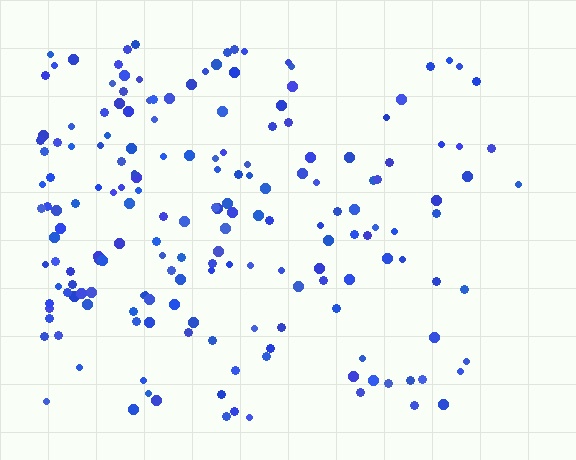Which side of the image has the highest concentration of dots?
The left.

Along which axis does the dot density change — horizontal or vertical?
Horizontal.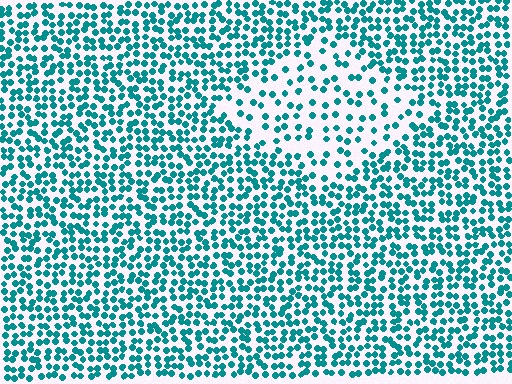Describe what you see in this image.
The image contains small teal elements arranged at two different densities. A diamond-shaped region is visible where the elements are less densely packed than the surrounding area.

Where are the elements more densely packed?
The elements are more densely packed outside the diamond boundary.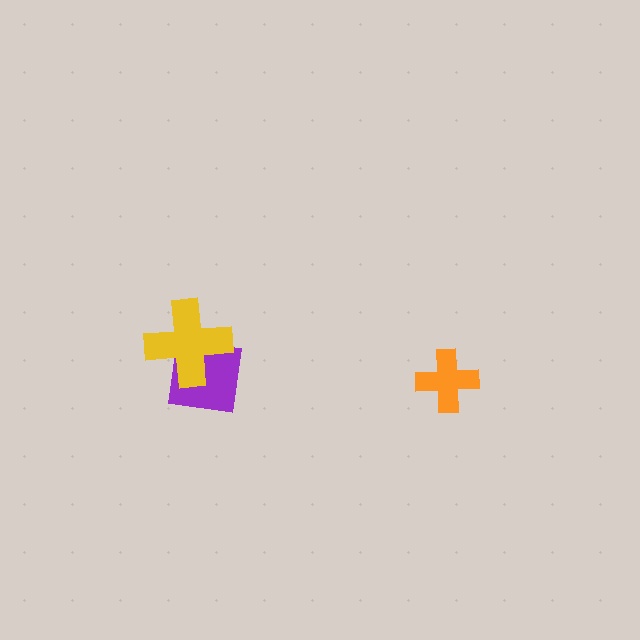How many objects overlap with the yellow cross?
1 object overlaps with the yellow cross.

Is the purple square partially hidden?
Yes, it is partially covered by another shape.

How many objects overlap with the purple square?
1 object overlaps with the purple square.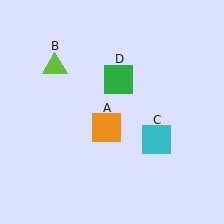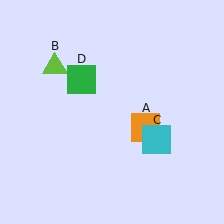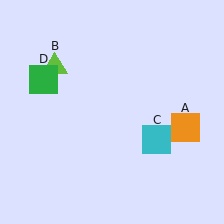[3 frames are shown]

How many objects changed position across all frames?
2 objects changed position: orange square (object A), green square (object D).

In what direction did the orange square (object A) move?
The orange square (object A) moved right.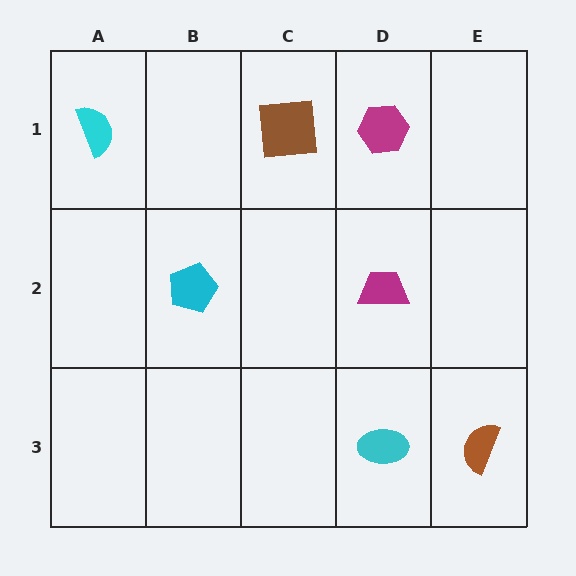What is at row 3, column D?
A cyan ellipse.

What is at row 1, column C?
A brown square.